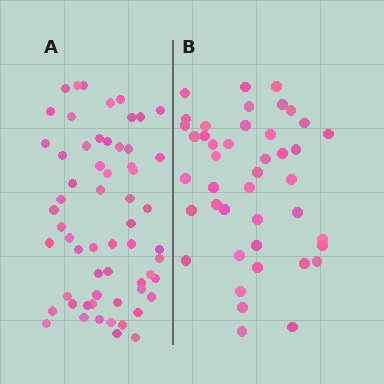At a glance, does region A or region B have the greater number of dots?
Region A (the left region) has more dots.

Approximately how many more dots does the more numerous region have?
Region A has approximately 15 more dots than region B.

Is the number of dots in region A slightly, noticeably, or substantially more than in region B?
Region A has noticeably more, but not dramatically so. The ratio is roughly 1.4 to 1.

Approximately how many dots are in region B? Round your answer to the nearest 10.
About 40 dots. (The exact count is 43, which rounds to 40.)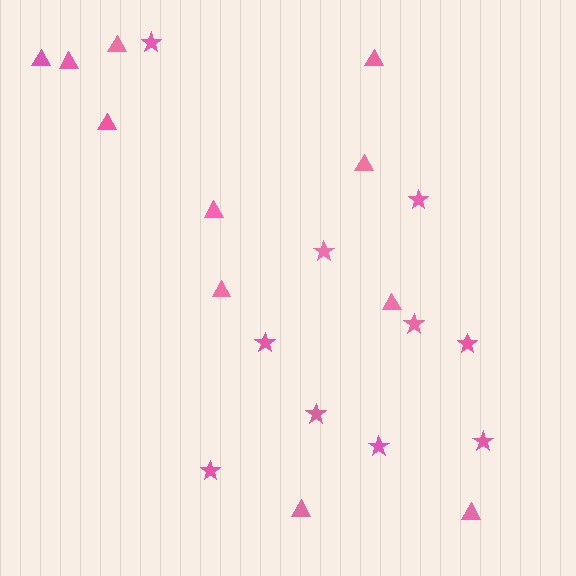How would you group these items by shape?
There are 2 groups: one group of stars (10) and one group of triangles (11).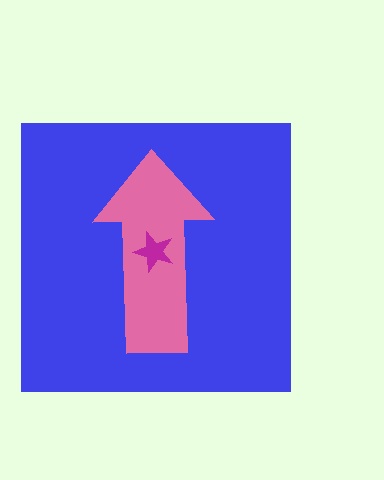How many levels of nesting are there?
3.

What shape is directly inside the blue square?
The pink arrow.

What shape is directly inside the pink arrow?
The magenta star.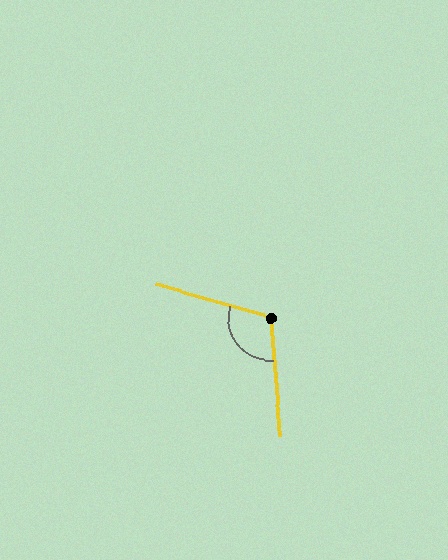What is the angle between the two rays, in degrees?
Approximately 110 degrees.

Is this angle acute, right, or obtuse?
It is obtuse.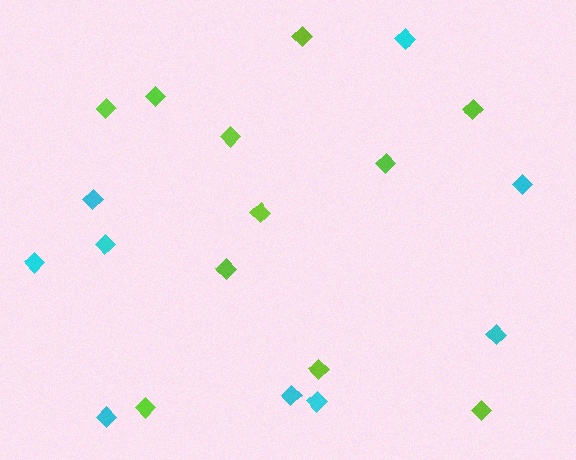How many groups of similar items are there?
There are 2 groups: one group of lime diamonds (11) and one group of cyan diamonds (9).